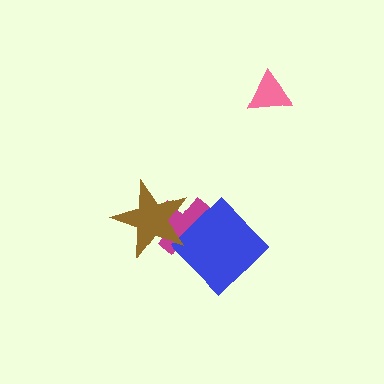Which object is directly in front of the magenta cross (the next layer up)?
The blue diamond is directly in front of the magenta cross.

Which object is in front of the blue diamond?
The brown star is in front of the blue diamond.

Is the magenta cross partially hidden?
Yes, it is partially covered by another shape.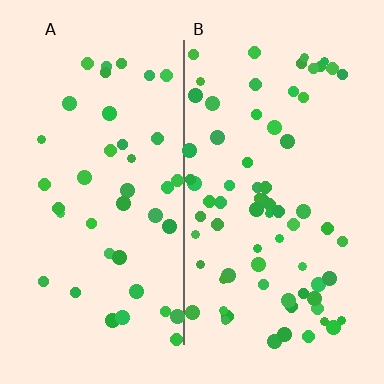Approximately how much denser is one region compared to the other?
Approximately 1.7× — region B over region A.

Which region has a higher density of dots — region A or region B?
B (the right).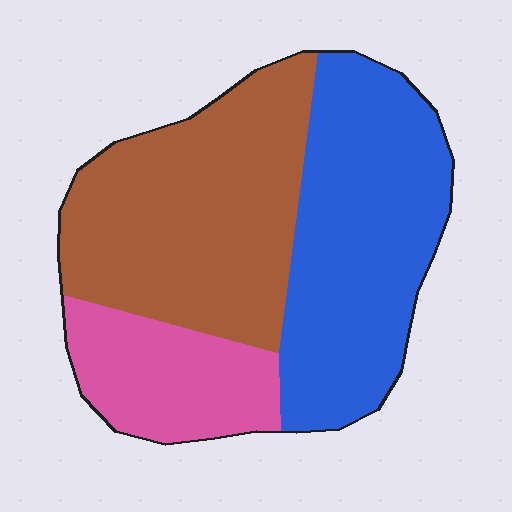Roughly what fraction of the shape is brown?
Brown covers 42% of the shape.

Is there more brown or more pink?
Brown.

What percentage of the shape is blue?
Blue covers about 40% of the shape.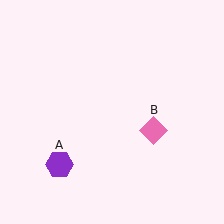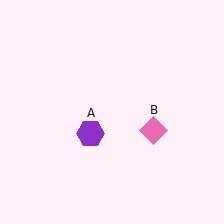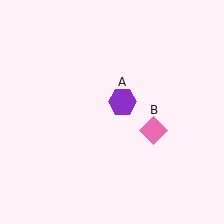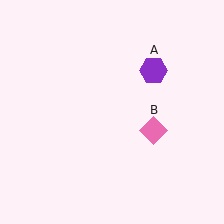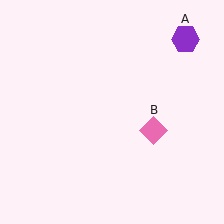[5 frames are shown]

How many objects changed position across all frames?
1 object changed position: purple hexagon (object A).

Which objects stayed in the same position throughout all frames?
Pink diamond (object B) remained stationary.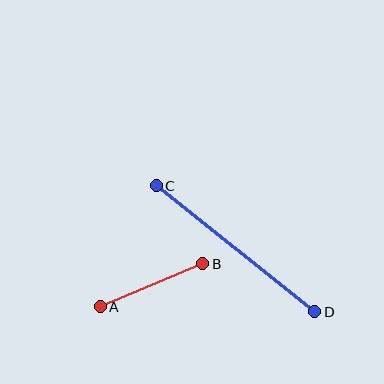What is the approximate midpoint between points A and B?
The midpoint is at approximately (152, 285) pixels.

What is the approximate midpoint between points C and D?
The midpoint is at approximately (236, 249) pixels.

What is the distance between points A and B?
The distance is approximately 111 pixels.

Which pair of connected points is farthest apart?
Points C and D are farthest apart.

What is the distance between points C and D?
The distance is approximately 203 pixels.